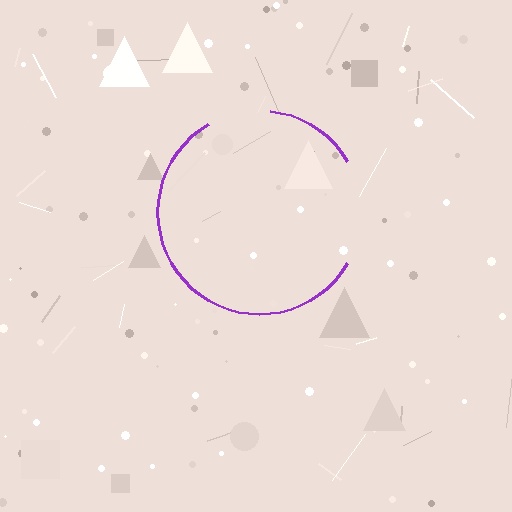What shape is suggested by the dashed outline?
The dashed outline suggests a circle.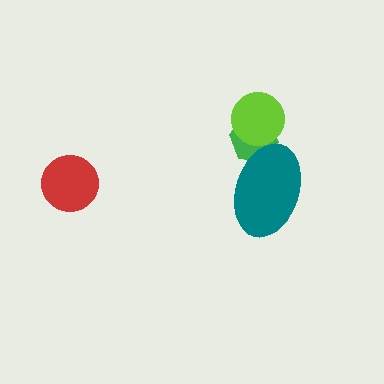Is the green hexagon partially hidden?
Yes, it is partially covered by another shape.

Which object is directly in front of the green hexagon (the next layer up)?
The lime circle is directly in front of the green hexagon.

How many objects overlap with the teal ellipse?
1 object overlaps with the teal ellipse.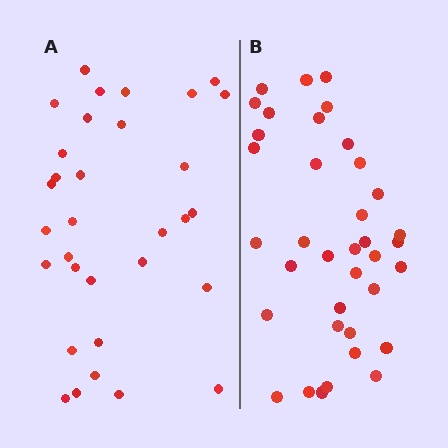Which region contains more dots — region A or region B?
Region B (the right region) has more dots.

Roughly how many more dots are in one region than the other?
Region B has about 5 more dots than region A.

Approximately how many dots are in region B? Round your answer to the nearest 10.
About 40 dots. (The exact count is 37, which rounds to 40.)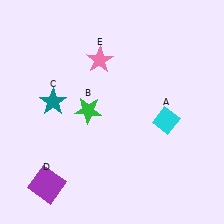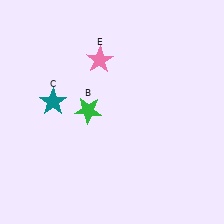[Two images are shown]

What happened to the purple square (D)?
The purple square (D) was removed in Image 2. It was in the bottom-left area of Image 1.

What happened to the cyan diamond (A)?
The cyan diamond (A) was removed in Image 2. It was in the bottom-right area of Image 1.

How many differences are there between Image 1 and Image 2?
There are 2 differences between the two images.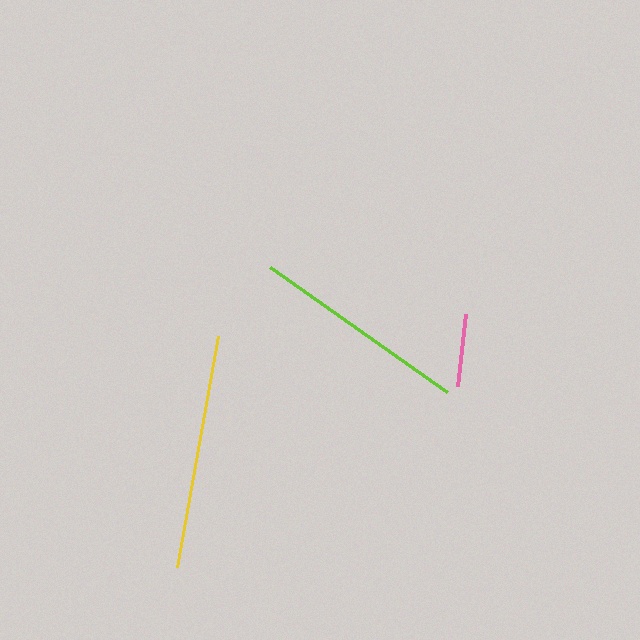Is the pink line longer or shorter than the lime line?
The lime line is longer than the pink line.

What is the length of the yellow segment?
The yellow segment is approximately 235 pixels long.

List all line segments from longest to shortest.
From longest to shortest: yellow, lime, pink.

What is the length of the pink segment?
The pink segment is approximately 72 pixels long.